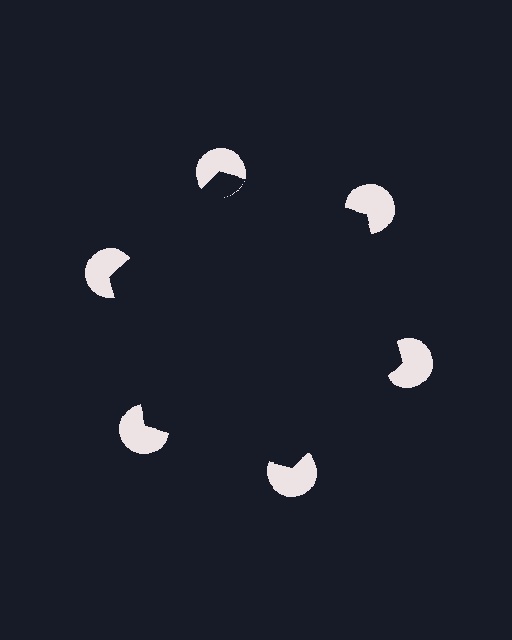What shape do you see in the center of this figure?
An illusory hexagon — its edges are inferred from the aligned wedge cuts in the pac-man discs, not physically drawn.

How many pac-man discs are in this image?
There are 6 — one at each vertex of the illusory hexagon.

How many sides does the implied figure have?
6 sides.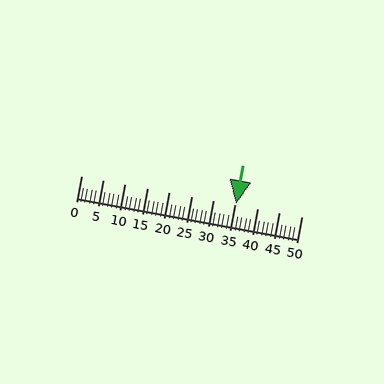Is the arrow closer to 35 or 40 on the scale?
The arrow is closer to 35.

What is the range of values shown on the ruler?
The ruler shows values from 0 to 50.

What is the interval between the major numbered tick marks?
The major tick marks are spaced 5 units apart.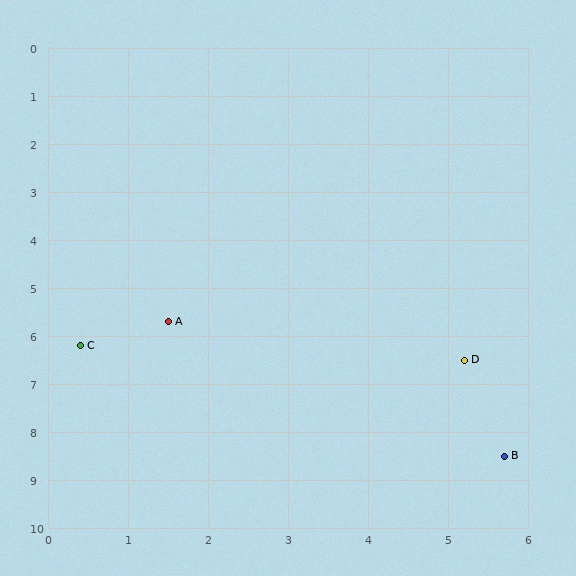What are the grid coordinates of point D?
Point D is at approximately (5.2, 6.5).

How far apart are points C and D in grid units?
Points C and D are about 4.8 grid units apart.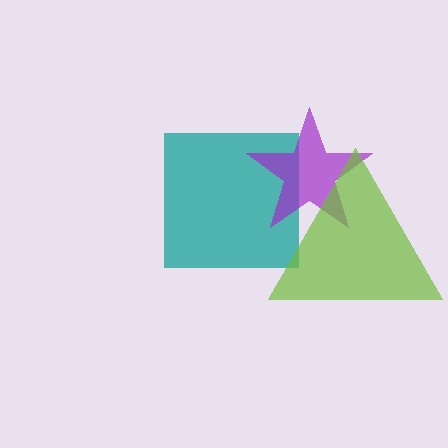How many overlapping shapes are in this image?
There are 3 overlapping shapes in the image.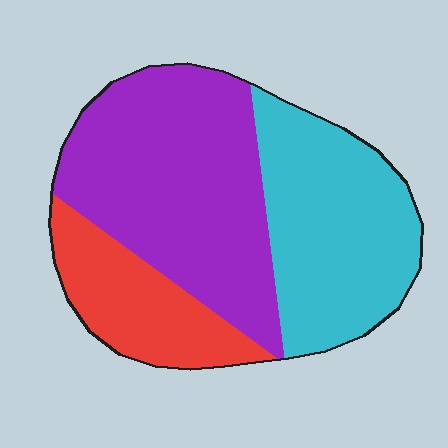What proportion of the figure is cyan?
Cyan takes up about one third (1/3) of the figure.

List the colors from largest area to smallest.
From largest to smallest: purple, cyan, red.